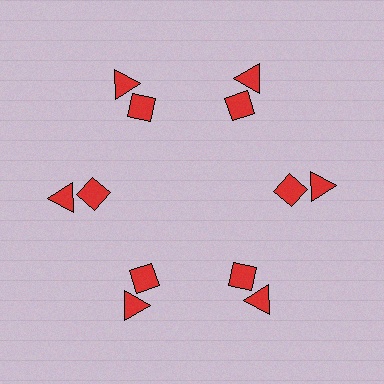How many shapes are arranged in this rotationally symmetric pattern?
There are 12 shapes, arranged in 6 groups of 2.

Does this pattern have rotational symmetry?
Yes, this pattern has 6-fold rotational symmetry. It looks the same after rotating 60 degrees around the center.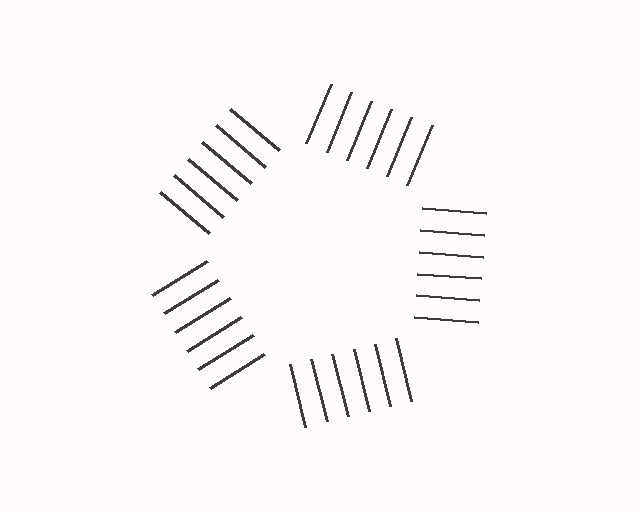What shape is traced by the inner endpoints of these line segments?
An illusory pentagon — the line segments terminate on its edges but no continuous stroke is drawn.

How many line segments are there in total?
30 — 6 along each of the 5 edges.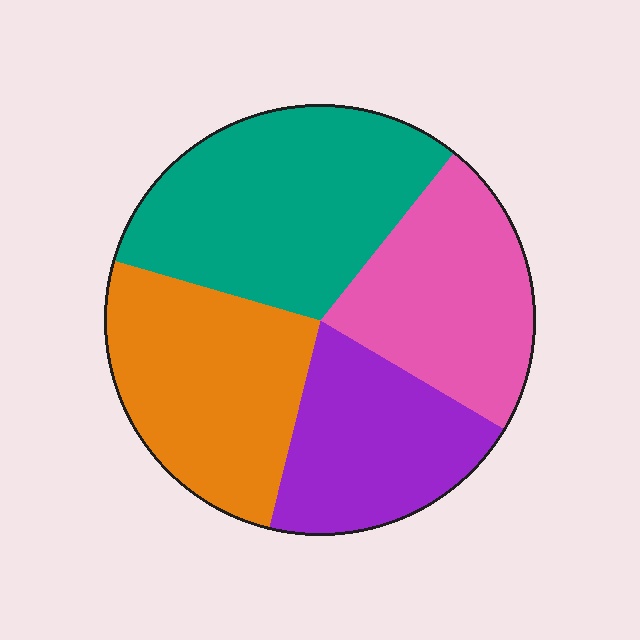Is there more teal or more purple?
Teal.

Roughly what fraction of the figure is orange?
Orange takes up between a sixth and a third of the figure.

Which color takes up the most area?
Teal, at roughly 30%.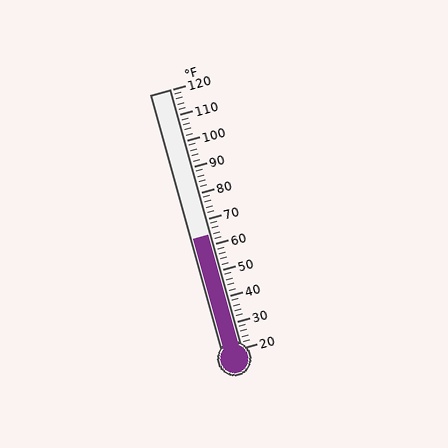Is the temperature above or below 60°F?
The temperature is above 60°F.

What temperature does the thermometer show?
The thermometer shows approximately 64°F.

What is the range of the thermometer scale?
The thermometer scale ranges from 20°F to 120°F.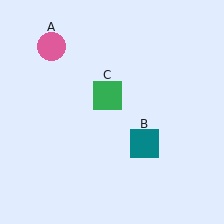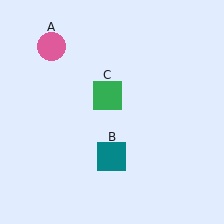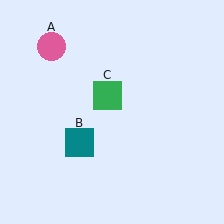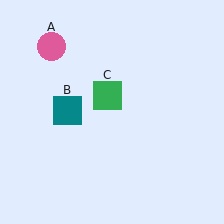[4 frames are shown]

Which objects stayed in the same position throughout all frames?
Pink circle (object A) and green square (object C) remained stationary.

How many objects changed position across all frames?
1 object changed position: teal square (object B).